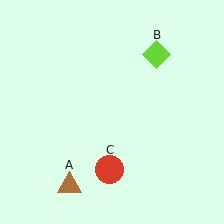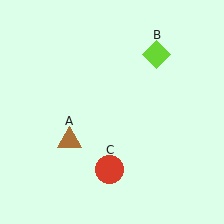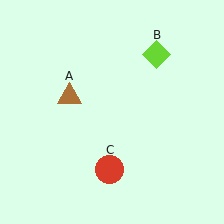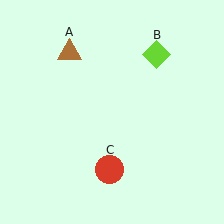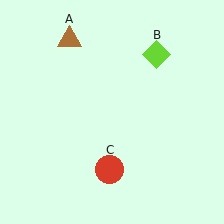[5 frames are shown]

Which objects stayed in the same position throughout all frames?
Lime diamond (object B) and red circle (object C) remained stationary.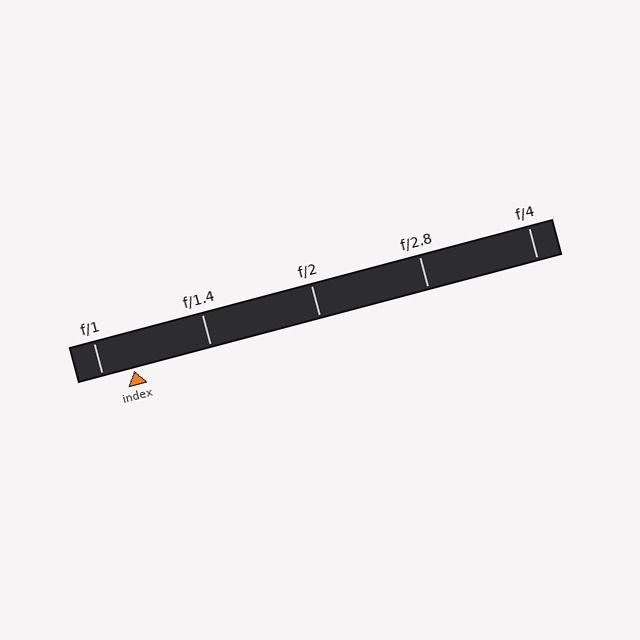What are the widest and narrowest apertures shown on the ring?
The widest aperture shown is f/1 and the narrowest is f/4.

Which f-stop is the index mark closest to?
The index mark is closest to f/1.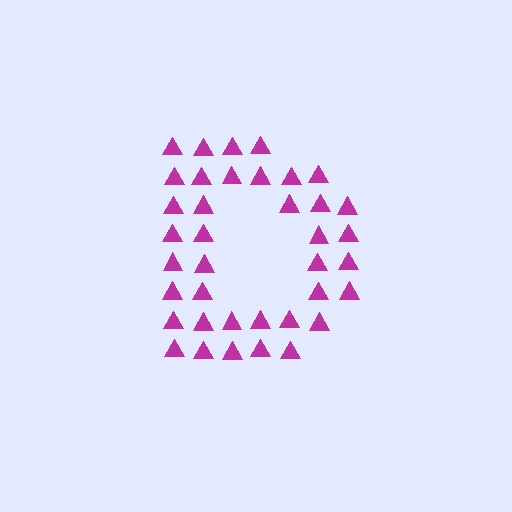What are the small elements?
The small elements are triangles.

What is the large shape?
The large shape is the letter D.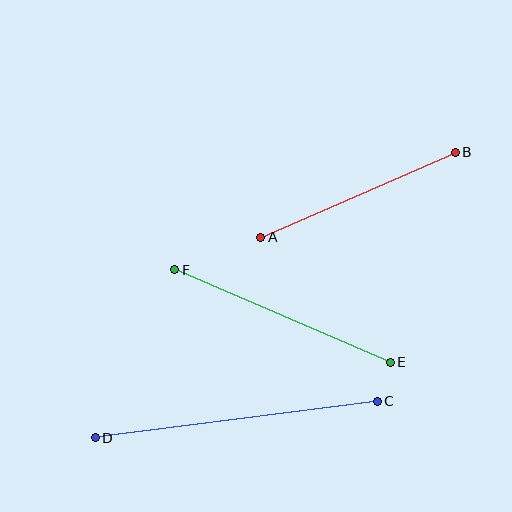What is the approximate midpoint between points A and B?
The midpoint is at approximately (358, 195) pixels.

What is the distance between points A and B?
The distance is approximately 212 pixels.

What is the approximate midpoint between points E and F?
The midpoint is at approximately (283, 316) pixels.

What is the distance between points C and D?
The distance is approximately 285 pixels.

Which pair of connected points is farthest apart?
Points C and D are farthest apart.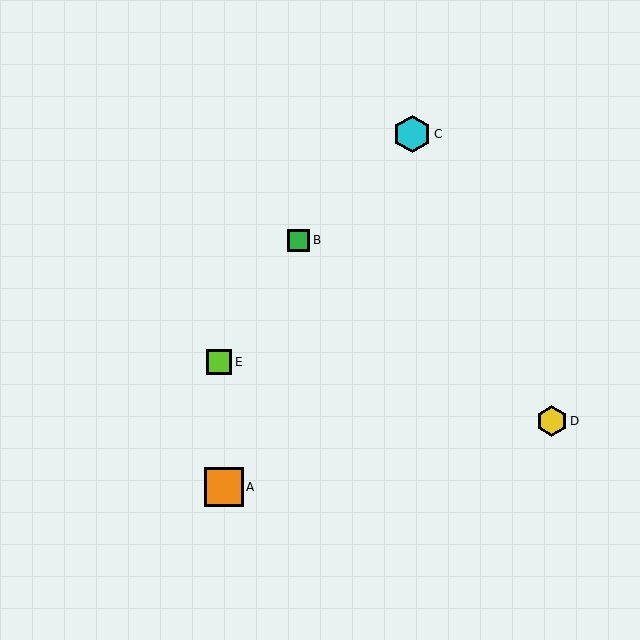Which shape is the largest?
The orange square (labeled A) is the largest.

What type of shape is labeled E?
Shape E is a lime square.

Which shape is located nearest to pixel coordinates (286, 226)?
The green square (labeled B) at (299, 240) is nearest to that location.